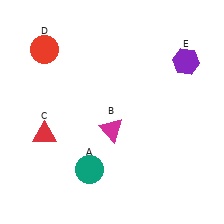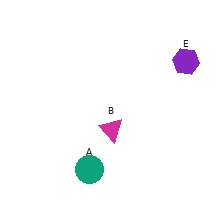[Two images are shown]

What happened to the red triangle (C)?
The red triangle (C) was removed in Image 2. It was in the bottom-left area of Image 1.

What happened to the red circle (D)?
The red circle (D) was removed in Image 2. It was in the top-left area of Image 1.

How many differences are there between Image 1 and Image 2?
There are 2 differences between the two images.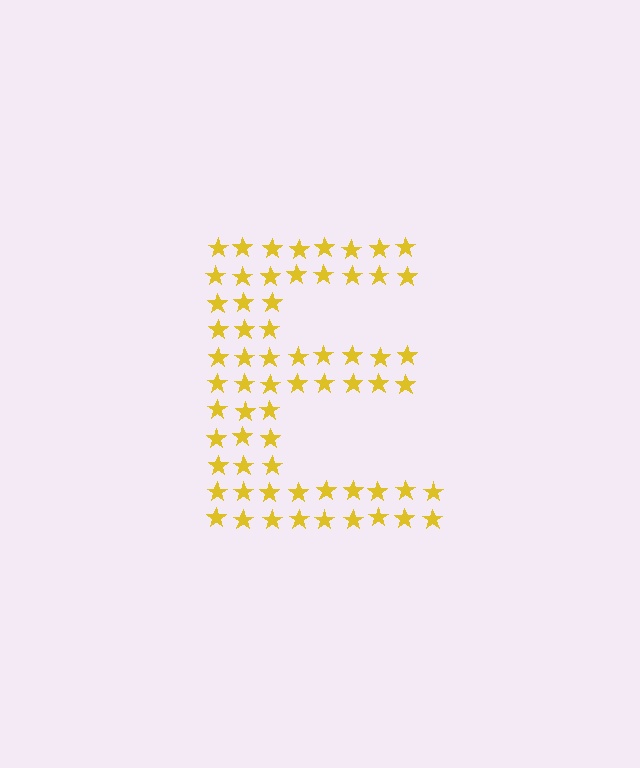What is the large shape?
The large shape is the letter E.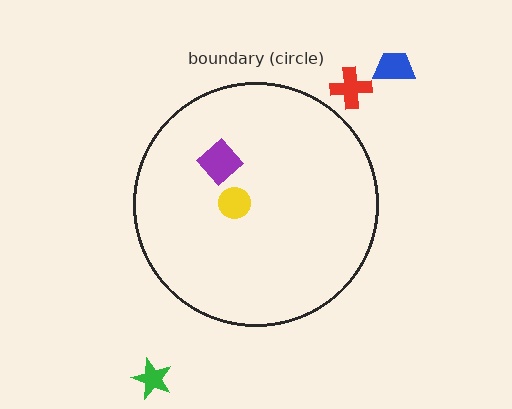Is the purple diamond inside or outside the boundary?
Inside.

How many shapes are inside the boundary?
2 inside, 3 outside.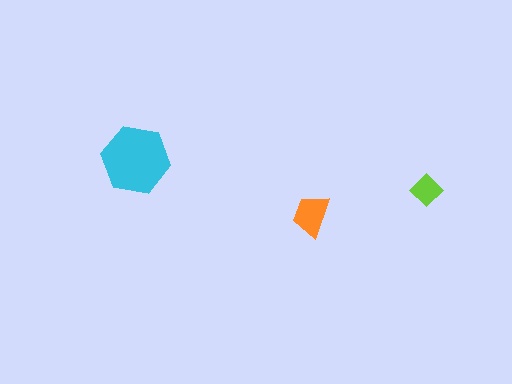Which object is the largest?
The cyan hexagon.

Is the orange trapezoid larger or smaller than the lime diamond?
Larger.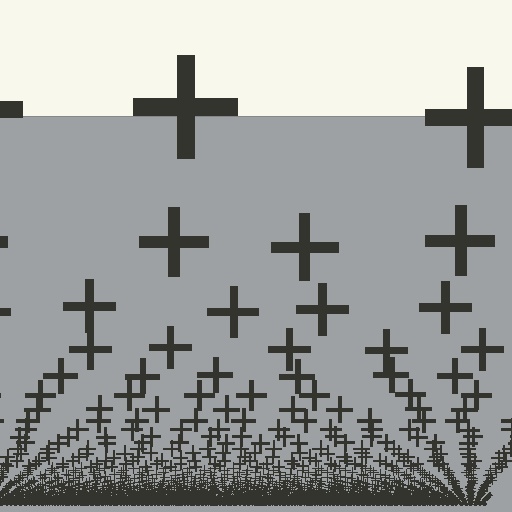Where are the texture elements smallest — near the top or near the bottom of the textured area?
Near the bottom.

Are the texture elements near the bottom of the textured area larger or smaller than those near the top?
Smaller. The gradient is inverted — elements near the bottom are smaller and denser.